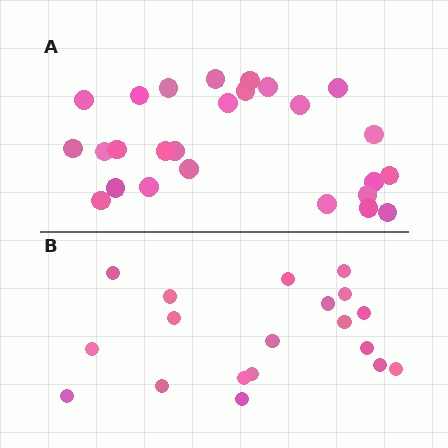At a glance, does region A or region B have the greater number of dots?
Region A (the top region) has more dots.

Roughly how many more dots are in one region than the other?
Region A has roughly 8 or so more dots than region B.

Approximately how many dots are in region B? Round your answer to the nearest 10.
About 20 dots. (The exact count is 19, which rounds to 20.)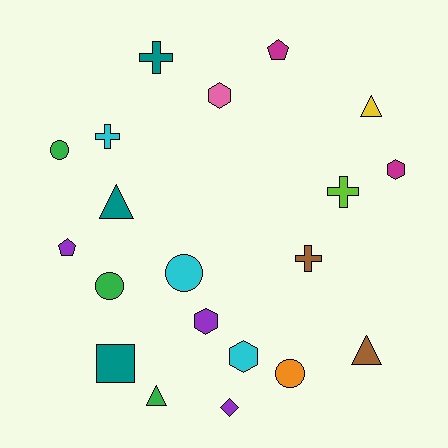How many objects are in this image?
There are 20 objects.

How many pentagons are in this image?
There are 2 pentagons.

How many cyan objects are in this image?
There are 3 cyan objects.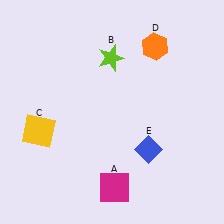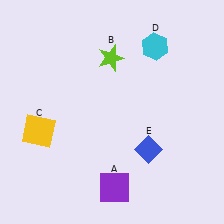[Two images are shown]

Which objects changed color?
A changed from magenta to purple. D changed from orange to cyan.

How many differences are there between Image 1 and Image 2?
There are 2 differences between the two images.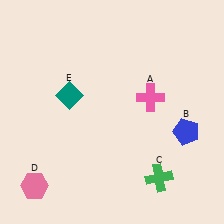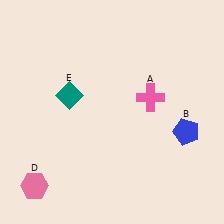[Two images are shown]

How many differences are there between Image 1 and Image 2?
There is 1 difference between the two images.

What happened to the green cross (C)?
The green cross (C) was removed in Image 2. It was in the bottom-right area of Image 1.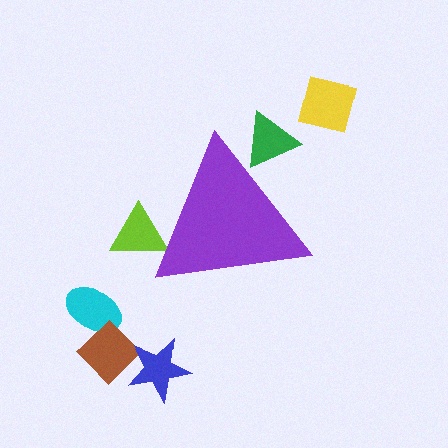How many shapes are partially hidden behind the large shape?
2 shapes are partially hidden.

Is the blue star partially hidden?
No, the blue star is fully visible.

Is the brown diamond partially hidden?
No, the brown diamond is fully visible.